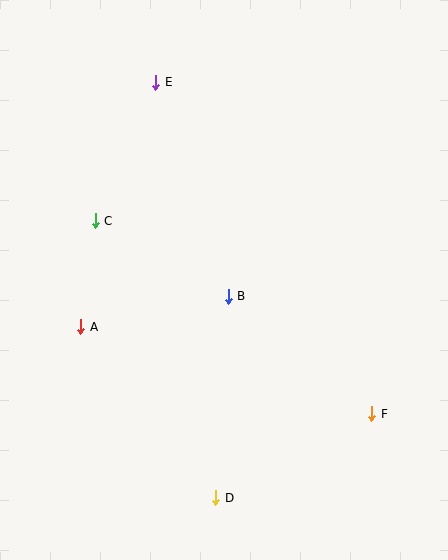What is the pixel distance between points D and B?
The distance between D and B is 202 pixels.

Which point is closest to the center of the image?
Point B at (228, 296) is closest to the center.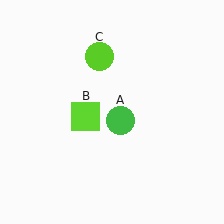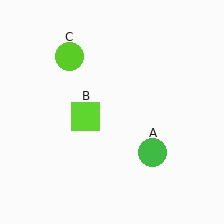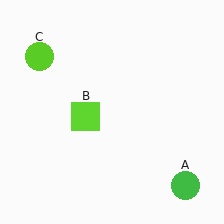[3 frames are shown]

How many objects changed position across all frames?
2 objects changed position: green circle (object A), lime circle (object C).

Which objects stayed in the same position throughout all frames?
Lime square (object B) remained stationary.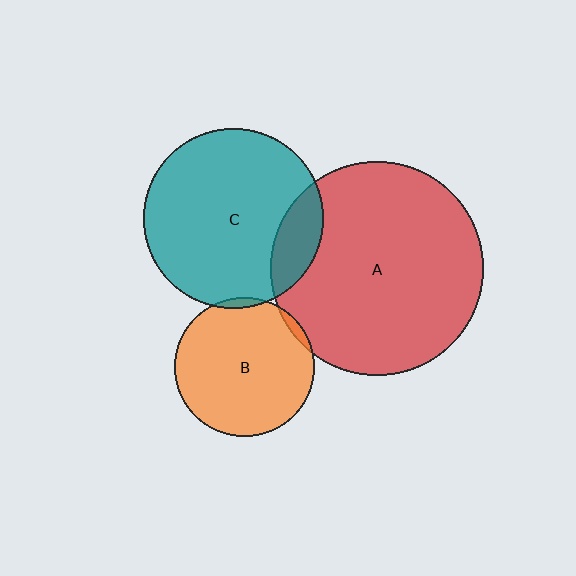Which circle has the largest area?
Circle A (red).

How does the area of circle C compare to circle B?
Approximately 1.7 times.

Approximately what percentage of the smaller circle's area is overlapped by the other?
Approximately 5%.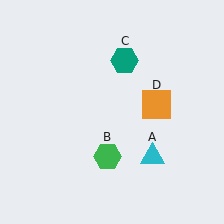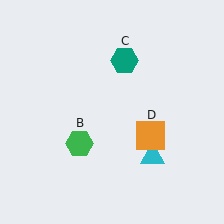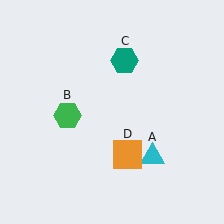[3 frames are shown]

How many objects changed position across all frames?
2 objects changed position: green hexagon (object B), orange square (object D).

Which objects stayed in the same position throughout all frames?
Cyan triangle (object A) and teal hexagon (object C) remained stationary.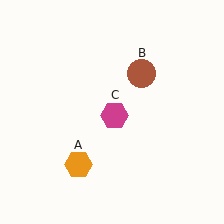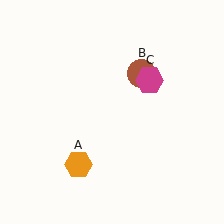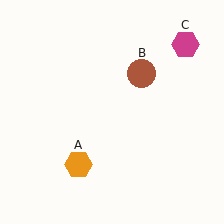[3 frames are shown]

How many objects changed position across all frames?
1 object changed position: magenta hexagon (object C).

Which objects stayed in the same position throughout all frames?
Orange hexagon (object A) and brown circle (object B) remained stationary.